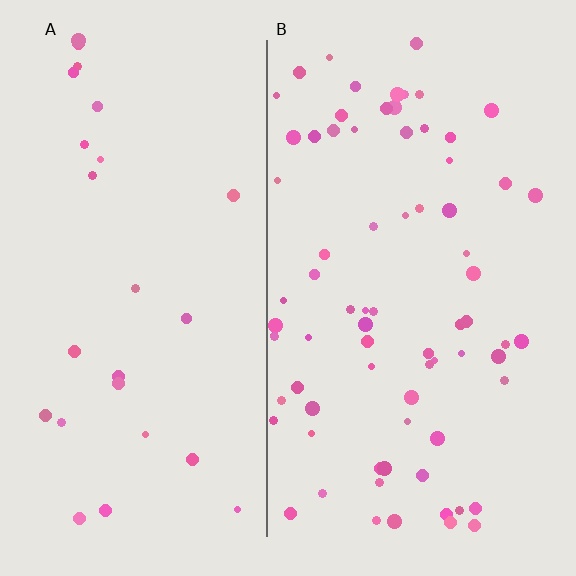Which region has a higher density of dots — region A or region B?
B (the right).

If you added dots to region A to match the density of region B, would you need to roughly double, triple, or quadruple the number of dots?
Approximately triple.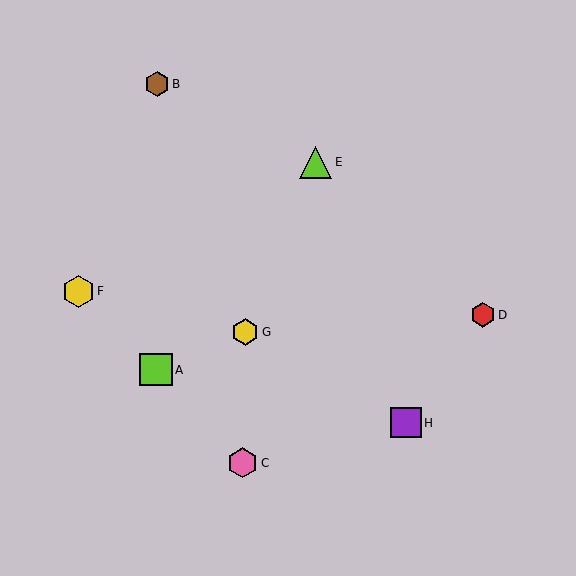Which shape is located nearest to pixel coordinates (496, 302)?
The red hexagon (labeled D) at (483, 315) is nearest to that location.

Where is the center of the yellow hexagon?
The center of the yellow hexagon is at (78, 291).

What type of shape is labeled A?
Shape A is a lime square.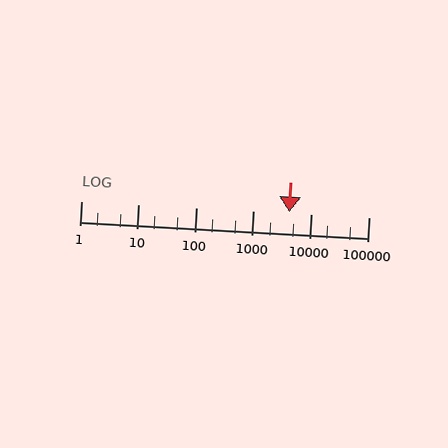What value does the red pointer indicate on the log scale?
The pointer indicates approximately 4100.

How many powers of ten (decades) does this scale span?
The scale spans 5 decades, from 1 to 100000.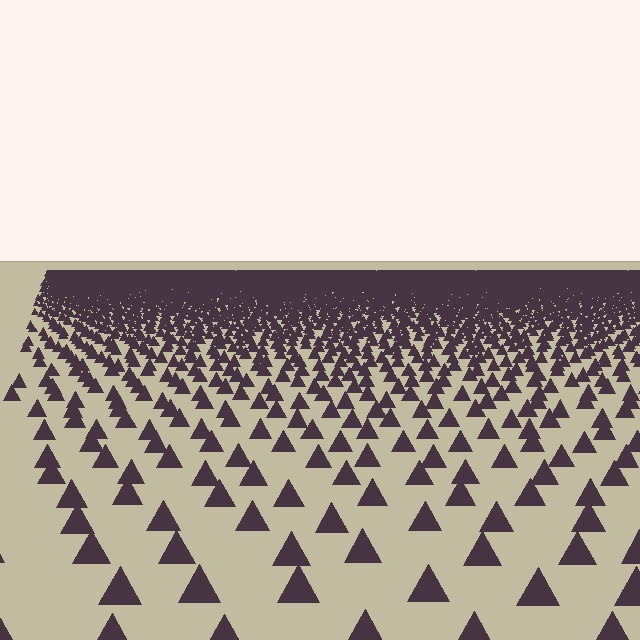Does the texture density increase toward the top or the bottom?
Density increases toward the top.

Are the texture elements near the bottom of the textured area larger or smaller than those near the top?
Larger. Near the bottom, elements are closer to the viewer and appear at a bigger on-screen size.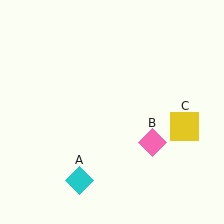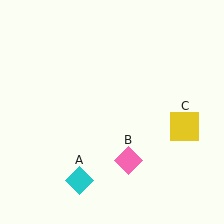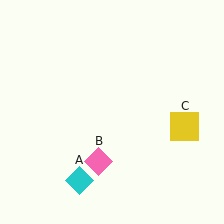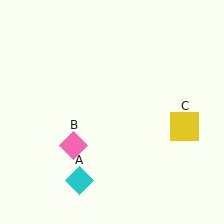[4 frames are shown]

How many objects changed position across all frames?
1 object changed position: pink diamond (object B).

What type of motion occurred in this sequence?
The pink diamond (object B) rotated clockwise around the center of the scene.